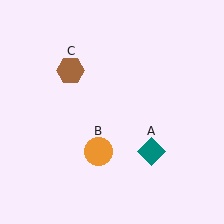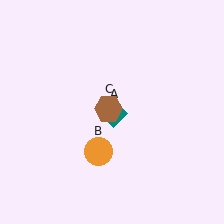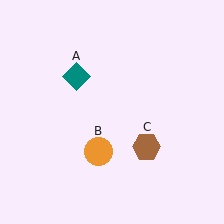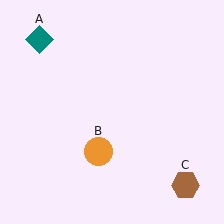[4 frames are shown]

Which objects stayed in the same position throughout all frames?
Orange circle (object B) remained stationary.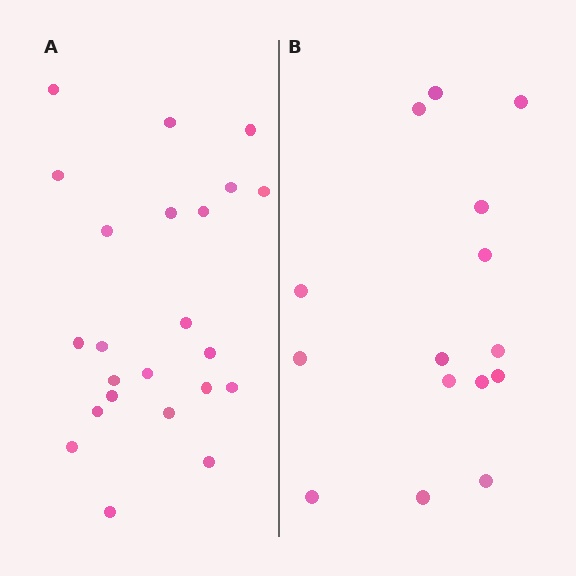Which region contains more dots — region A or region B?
Region A (the left region) has more dots.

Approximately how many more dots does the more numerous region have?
Region A has roughly 8 or so more dots than region B.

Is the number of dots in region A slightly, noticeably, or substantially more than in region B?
Region A has substantially more. The ratio is roughly 1.5 to 1.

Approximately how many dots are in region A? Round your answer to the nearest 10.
About 20 dots. (The exact count is 23, which rounds to 20.)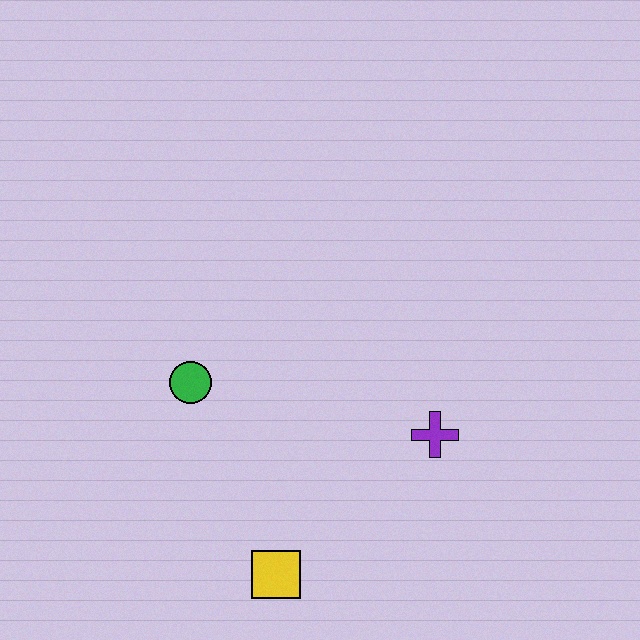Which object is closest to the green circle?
The yellow square is closest to the green circle.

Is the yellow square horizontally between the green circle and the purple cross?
Yes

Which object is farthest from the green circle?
The purple cross is farthest from the green circle.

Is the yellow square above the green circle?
No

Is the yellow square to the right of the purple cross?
No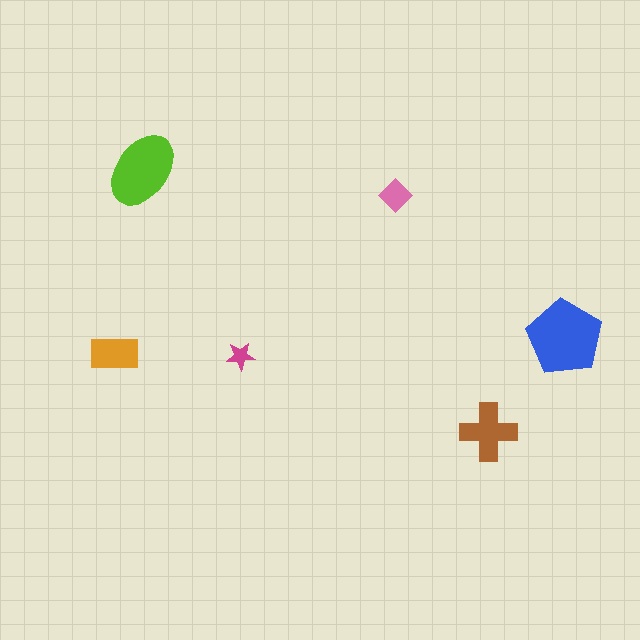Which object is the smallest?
The magenta star.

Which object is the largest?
The blue pentagon.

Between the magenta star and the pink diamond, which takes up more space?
The pink diamond.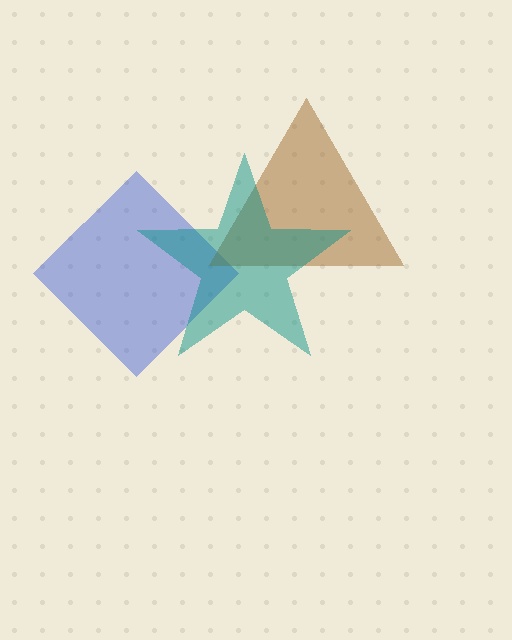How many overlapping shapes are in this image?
There are 3 overlapping shapes in the image.